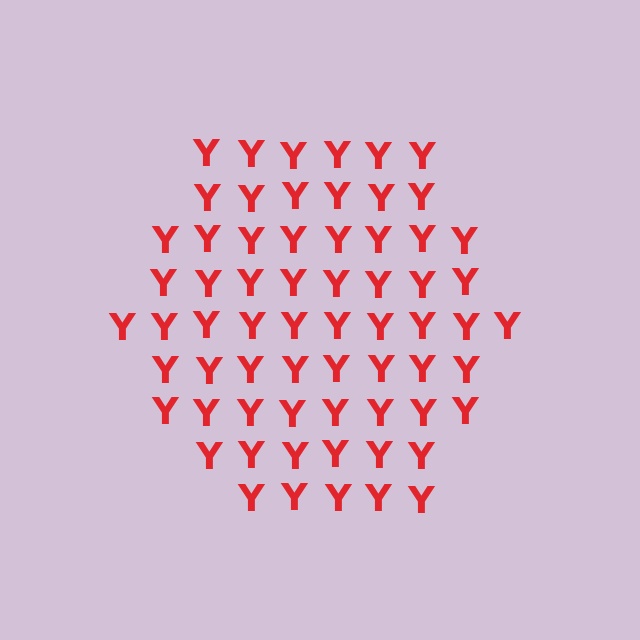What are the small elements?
The small elements are letter Y's.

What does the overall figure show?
The overall figure shows a hexagon.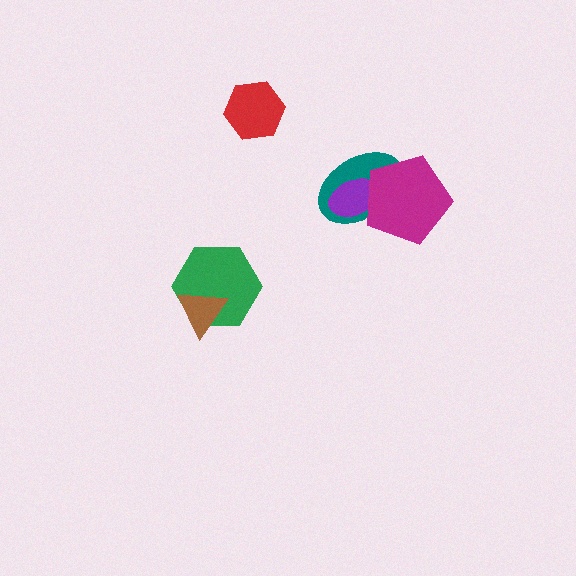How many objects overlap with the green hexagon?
1 object overlaps with the green hexagon.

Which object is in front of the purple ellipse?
The magenta pentagon is in front of the purple ellipse.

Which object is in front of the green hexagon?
The brown triangle is in front of the green hexagon.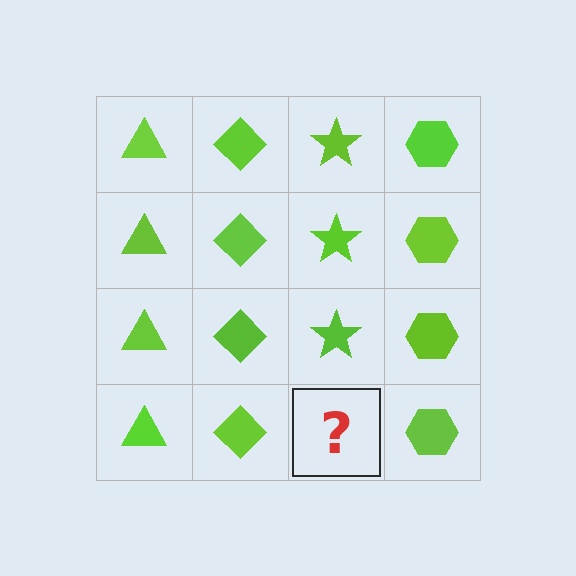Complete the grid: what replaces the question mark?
The question mark should be replaced with a lime star.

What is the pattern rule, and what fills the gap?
The rule is that each column has a consistent shape. The gap should be filled with a lime star.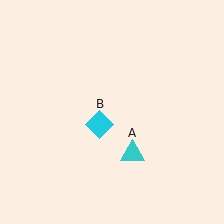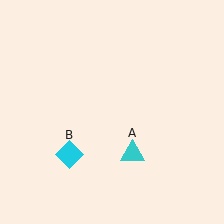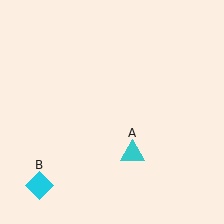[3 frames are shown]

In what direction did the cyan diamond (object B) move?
The cyan diamond (object B) moved down and to the left.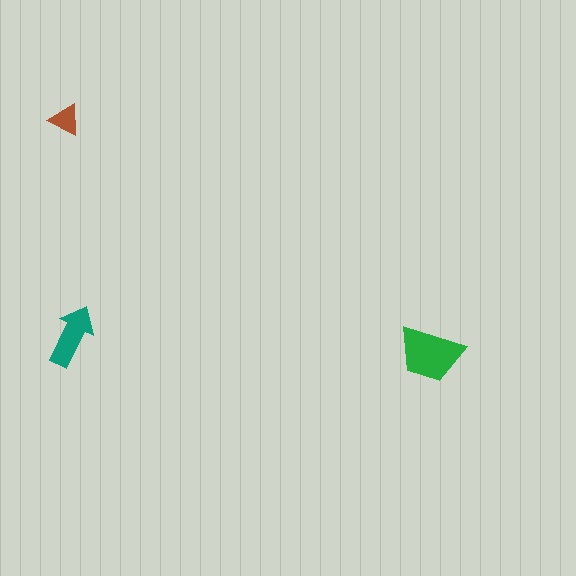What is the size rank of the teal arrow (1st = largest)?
2nd.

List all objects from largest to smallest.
The green trapezoid, the teal arrow, the brown triangle.